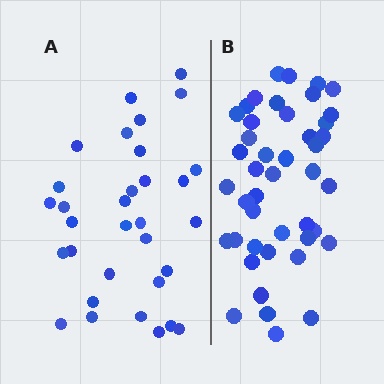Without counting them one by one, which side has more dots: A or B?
Region B (the right region) has more dots.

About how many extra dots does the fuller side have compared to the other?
Region B has roughly 12 or so more dots than region A.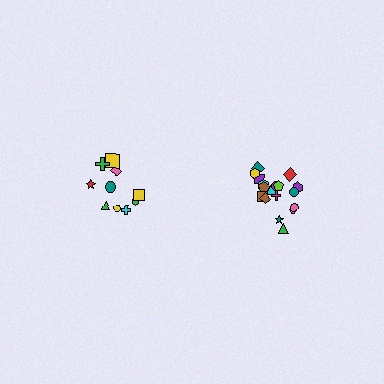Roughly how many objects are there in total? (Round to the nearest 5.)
Roughly 30 objects in total.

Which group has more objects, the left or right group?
The right group.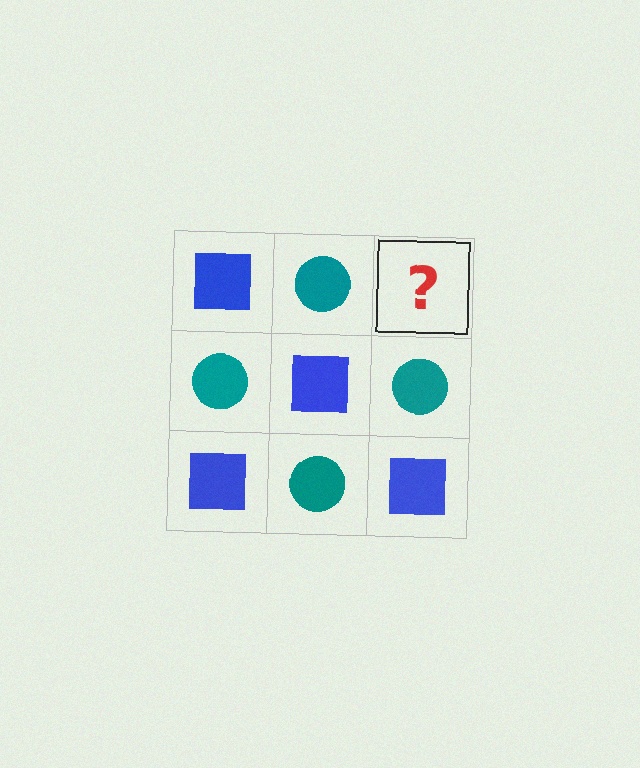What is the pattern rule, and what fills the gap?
The rule is that it alternates blue square and teal circle in a checkerboard pattern. The gap should be filled with a blue square.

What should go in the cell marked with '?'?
The missing cell should contain a blue square.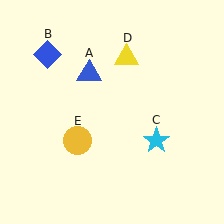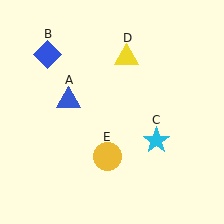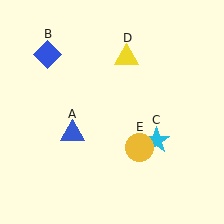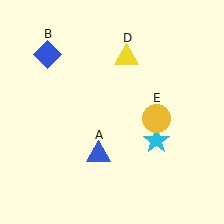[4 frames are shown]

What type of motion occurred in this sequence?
The blue triangle (object A), yellow circle (object E) rotated counterclockwise around the center of the scene.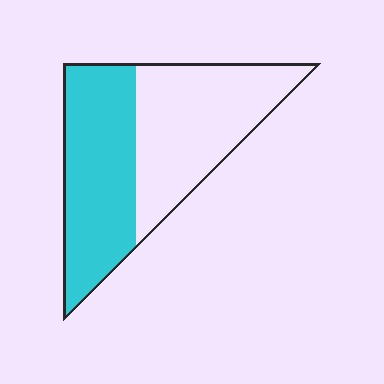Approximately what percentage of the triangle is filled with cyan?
Approximately 50%.